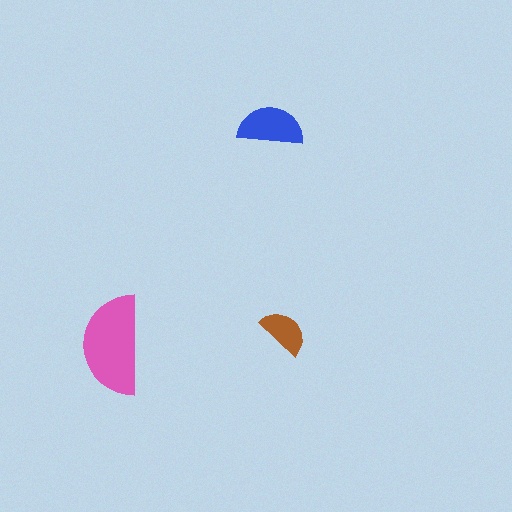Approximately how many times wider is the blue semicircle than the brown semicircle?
About 1.5 times wider.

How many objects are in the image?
There are 3 objects in the image.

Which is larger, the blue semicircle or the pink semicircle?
The pink one.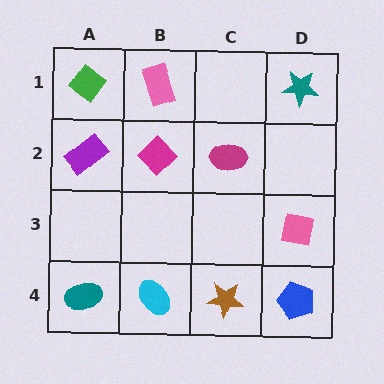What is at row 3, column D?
A pink square.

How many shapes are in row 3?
1 shape.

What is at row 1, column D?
A teal star.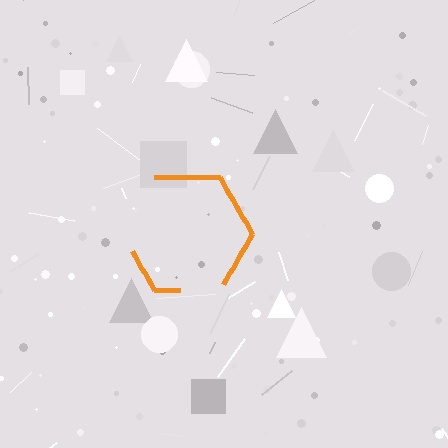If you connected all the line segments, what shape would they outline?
They would outline a hexagon.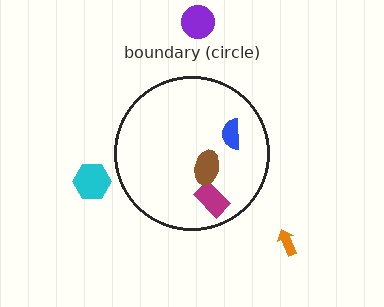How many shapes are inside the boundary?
3 inside, 3 outside.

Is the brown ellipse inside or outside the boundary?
Inside.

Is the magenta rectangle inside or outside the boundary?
Inside.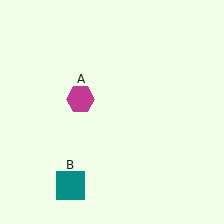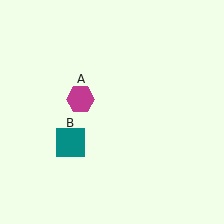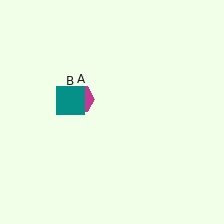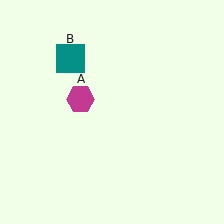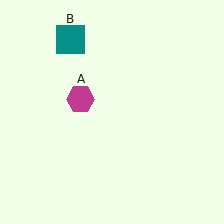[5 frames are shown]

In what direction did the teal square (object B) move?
The teal square (object B) moved up.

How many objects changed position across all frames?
1 object changed position: teal square (object B).